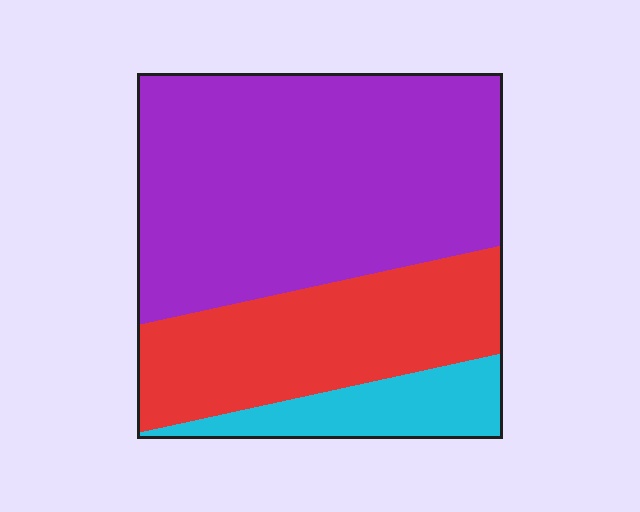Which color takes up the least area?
Cyan, at roughly 15%.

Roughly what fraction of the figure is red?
Red takes up between a quarter and a half of the figure.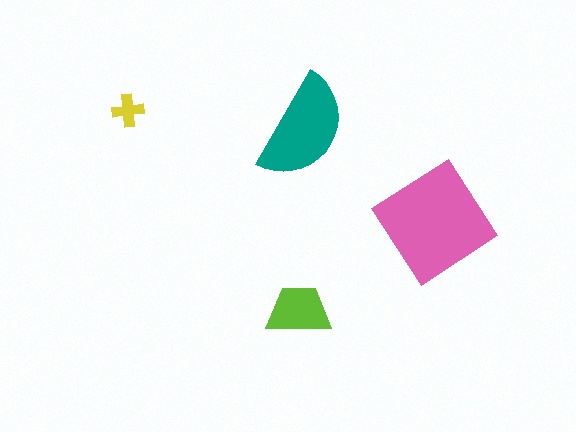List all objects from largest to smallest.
The pink diamond, the teal semicircle, the lime trapezoid, the yellow cross.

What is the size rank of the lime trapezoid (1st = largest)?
3rd.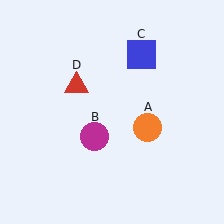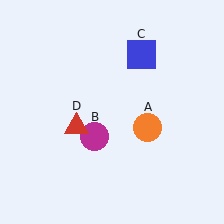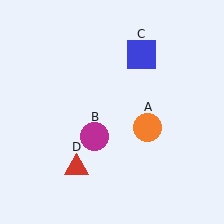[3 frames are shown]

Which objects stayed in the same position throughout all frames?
Orange circle (object A) and magenta circle (object B) and blue square (object C) remained stationary.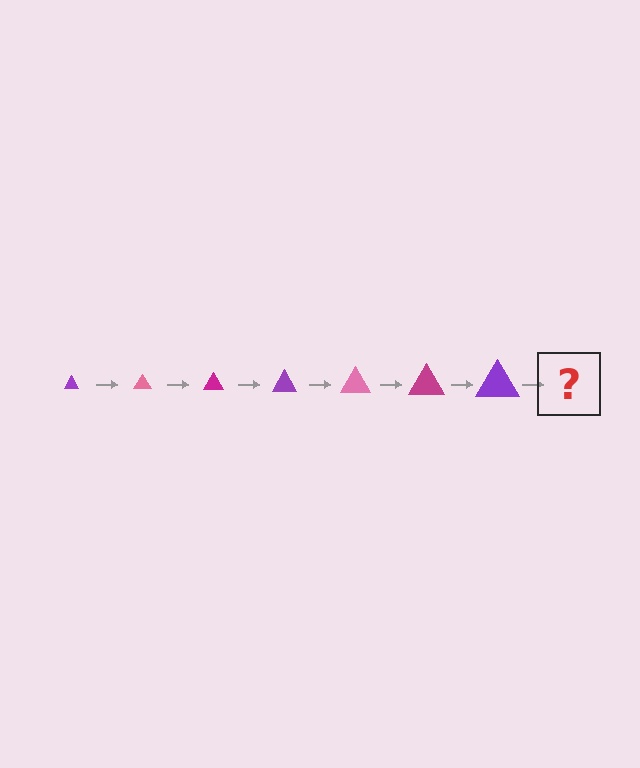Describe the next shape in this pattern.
It should be a pink triangle, larger than the previous one.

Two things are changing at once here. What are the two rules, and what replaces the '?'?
The two rules are that the triangle grows larger each step and the color cycles through purple, pink, and magenta. The '?' should be a pink triangle, larger than the previous one.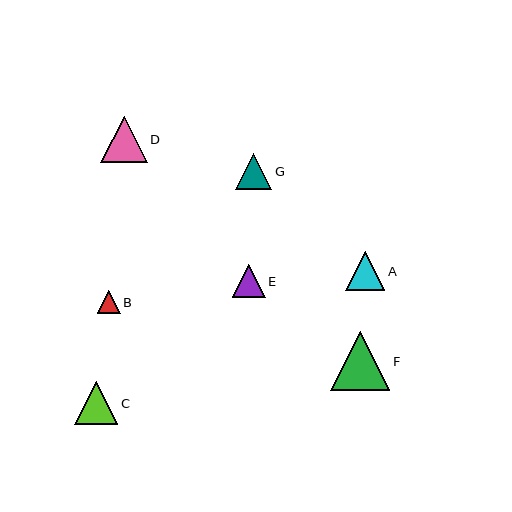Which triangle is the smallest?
Triangle B is the smallest with a size of approximately 23 pixels.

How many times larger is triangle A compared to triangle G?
Triangle A is approximately 1.1 times the size of triangle G.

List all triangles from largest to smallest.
From largest to smallest: F, D, C, A, G, E, B.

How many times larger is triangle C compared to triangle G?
Triangle C is approximately 1.2 times the size of triangle G.